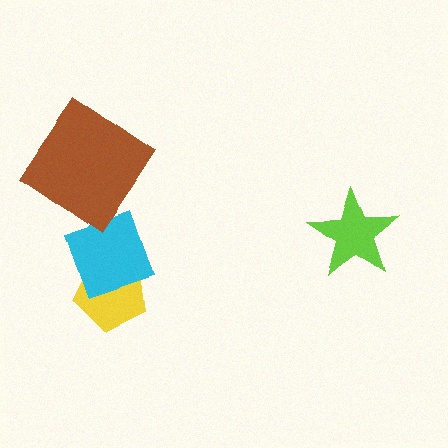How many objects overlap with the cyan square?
1 object overlaps with the cyan square.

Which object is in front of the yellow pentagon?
The cyan square is in front of the yellow pentagon.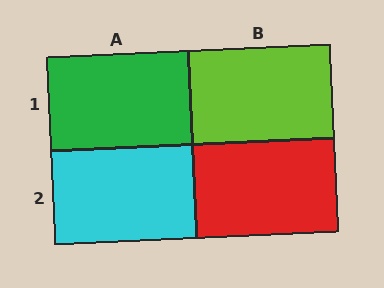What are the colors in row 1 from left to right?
Green, lime.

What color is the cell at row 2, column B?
Red.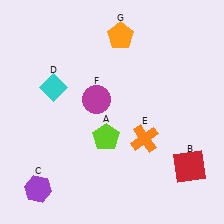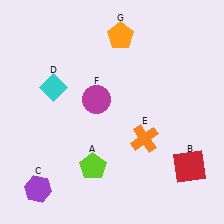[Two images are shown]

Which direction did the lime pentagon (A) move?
The lime pentagon (A) moved down.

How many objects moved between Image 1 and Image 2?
1 object moved between the two images.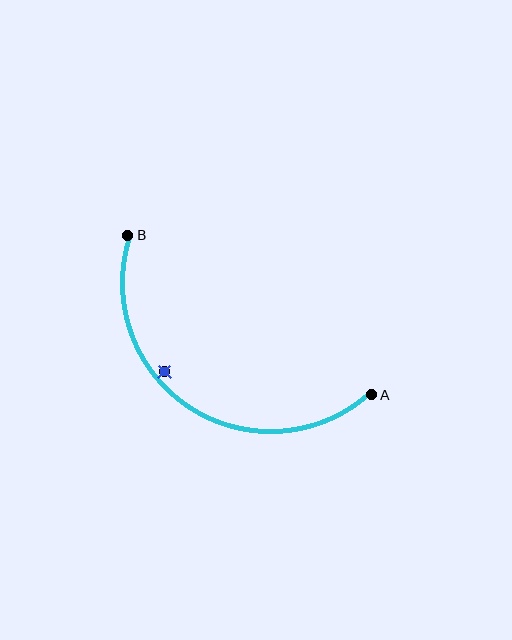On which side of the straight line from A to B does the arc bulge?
The arc bulges below the straight line connecting A and B.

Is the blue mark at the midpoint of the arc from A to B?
No — the blue mark does not lie on the arc at all. It sits slightly inside the curve.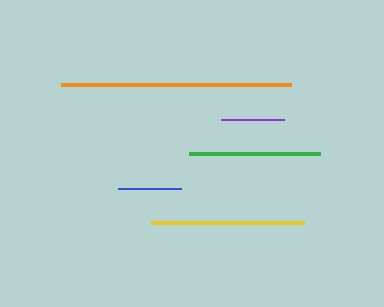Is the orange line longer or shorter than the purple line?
The orange line is longer than the purple line.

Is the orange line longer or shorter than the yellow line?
The orange line is longer than the yellow line.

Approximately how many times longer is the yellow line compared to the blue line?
The yellow line is approximately 2.5 times the length of the blue line.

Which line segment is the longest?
The orange line is the longest at approximately 230 pixels.